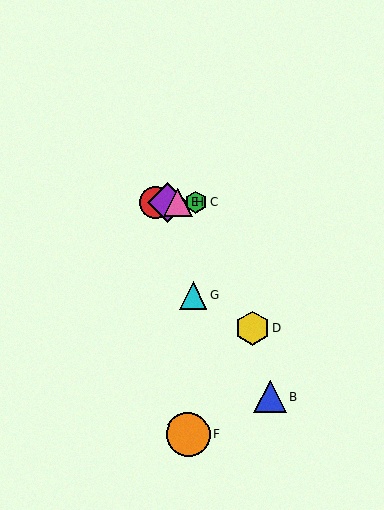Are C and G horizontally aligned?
No, C is at y≈202 and G is at y≈295.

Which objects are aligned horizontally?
Objects A, C, E, H are aligned horizontally.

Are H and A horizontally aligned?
Yes, both are at y≈202.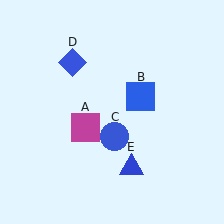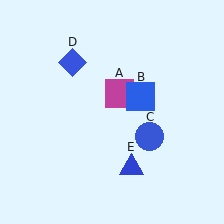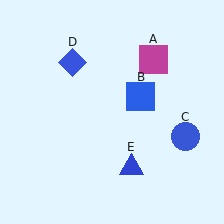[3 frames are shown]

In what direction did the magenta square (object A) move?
The magenta square (object A) moved up and to the right.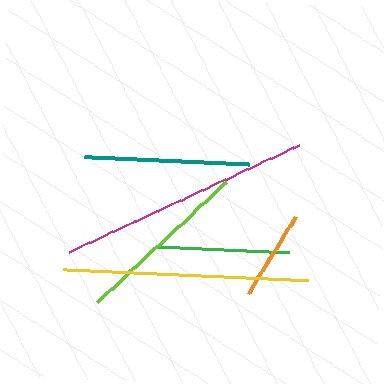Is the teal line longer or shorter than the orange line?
The teal line is longer than the orange line.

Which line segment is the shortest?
The orange line is the shortest at approximately 90 pixels.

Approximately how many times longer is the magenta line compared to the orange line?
The magenta line is approximately 2.8 times the length of the orange line.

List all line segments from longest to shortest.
From longest to shortest: magenta, yellow, lime, teal, green, orange.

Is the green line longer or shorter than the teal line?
The teal line is longer than the green line.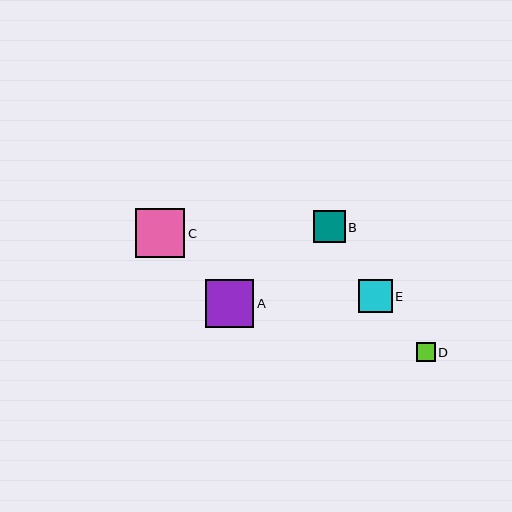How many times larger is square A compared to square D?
Square A is approximately 2.6 times the size of square D.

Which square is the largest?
Square C is the largest with a size of approximately 49 pixels.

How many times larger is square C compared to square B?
Square C is approximately 1.6 times the size of square B.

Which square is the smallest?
Square D is the smallest with a size of approximately 19 pixels.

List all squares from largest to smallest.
From largest to smallest: C, A, E, B, D.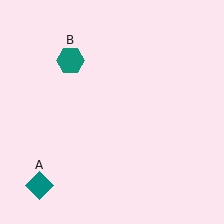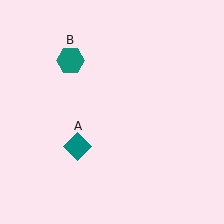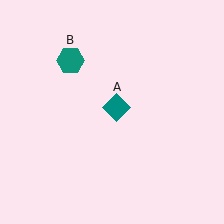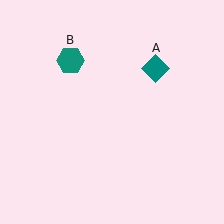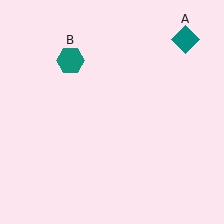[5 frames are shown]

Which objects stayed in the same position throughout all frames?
Teal hexagon (object B) remained stationary.